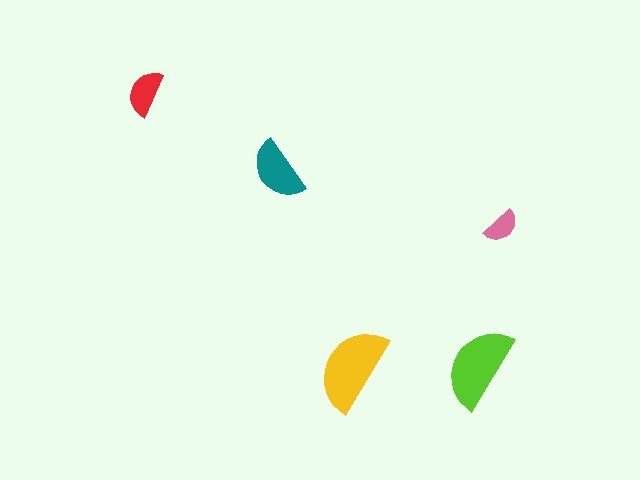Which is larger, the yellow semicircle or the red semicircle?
The yellow one.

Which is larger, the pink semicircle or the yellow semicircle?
The yellow one.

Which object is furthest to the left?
The red semicircle is leftmost.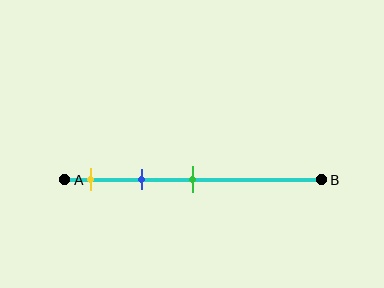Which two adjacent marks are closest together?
The yellow and blue marks are the closest adjacent pair.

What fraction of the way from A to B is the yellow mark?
The yellow mark is approximately 10% (0.1) of the way from A to B.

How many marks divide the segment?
There are 3 marks dividing the segment.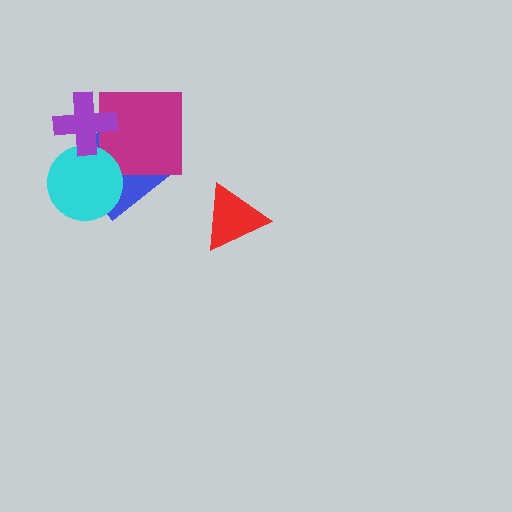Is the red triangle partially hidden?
No, no other shape covers it.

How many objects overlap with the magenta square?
2 objects overlap with the magenta square.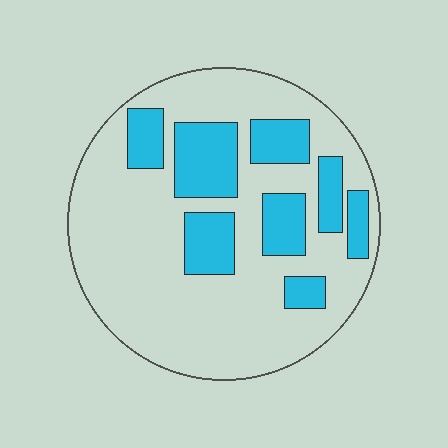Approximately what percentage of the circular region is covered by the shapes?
Approximately 25%.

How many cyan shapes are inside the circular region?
8.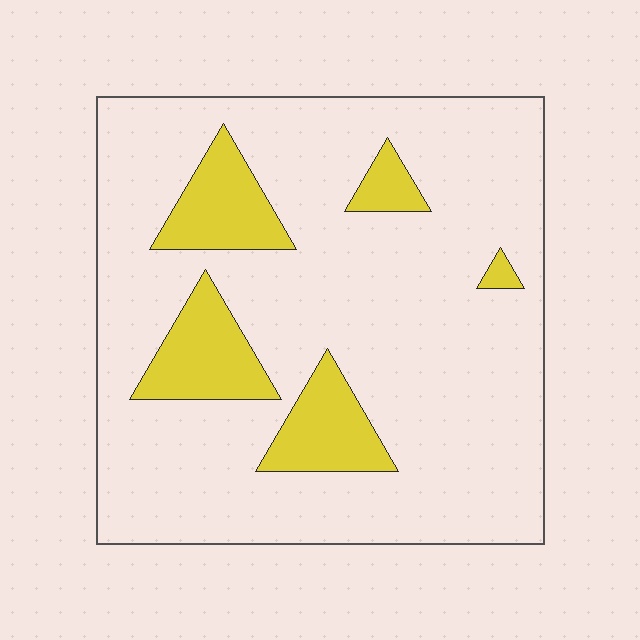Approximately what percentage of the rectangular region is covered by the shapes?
Approximately 15%.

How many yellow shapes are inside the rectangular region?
5.